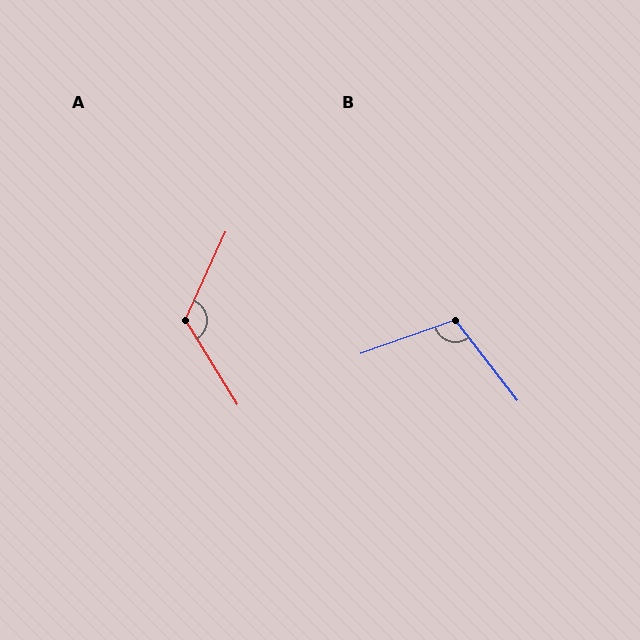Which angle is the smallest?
B, at approximately 108 degrees.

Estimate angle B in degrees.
Approximately 108 degrees.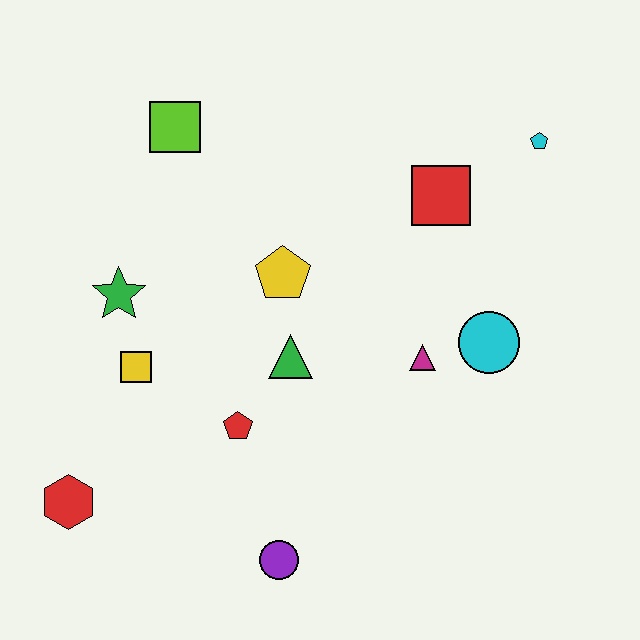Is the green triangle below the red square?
Yes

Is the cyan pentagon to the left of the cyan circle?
No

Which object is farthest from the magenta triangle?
The red hexagon is farthest from the magenta triangle.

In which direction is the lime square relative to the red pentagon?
The lime square is above the red pentagon.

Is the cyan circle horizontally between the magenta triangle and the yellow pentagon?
No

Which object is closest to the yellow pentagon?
The green triangle is closest to the yellow pentagon.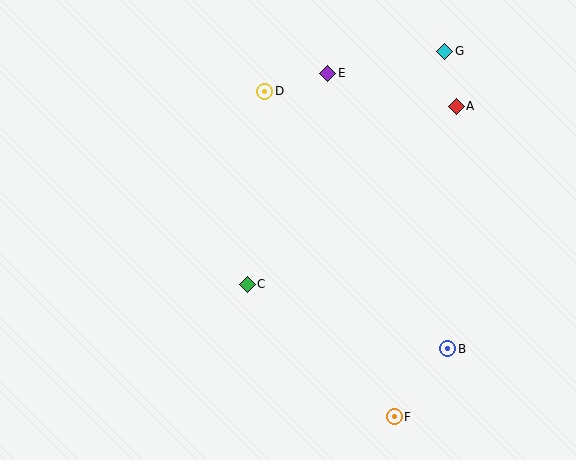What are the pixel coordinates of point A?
Point A is at (456, 106).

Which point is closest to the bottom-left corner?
Point C is closest to the bottom-left corner.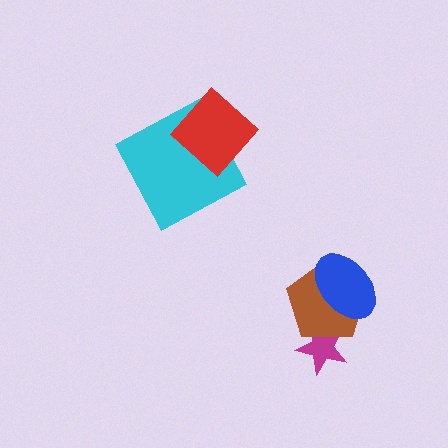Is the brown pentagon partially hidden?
Yes, it is partially covered by another shape.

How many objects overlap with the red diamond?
1 object overlaps with the red diamond.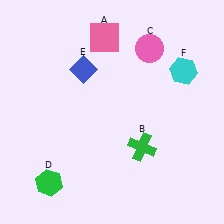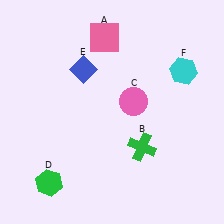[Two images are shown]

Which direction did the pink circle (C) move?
The pink circle (C) moved down.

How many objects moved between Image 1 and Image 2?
1 object moved between the two images.